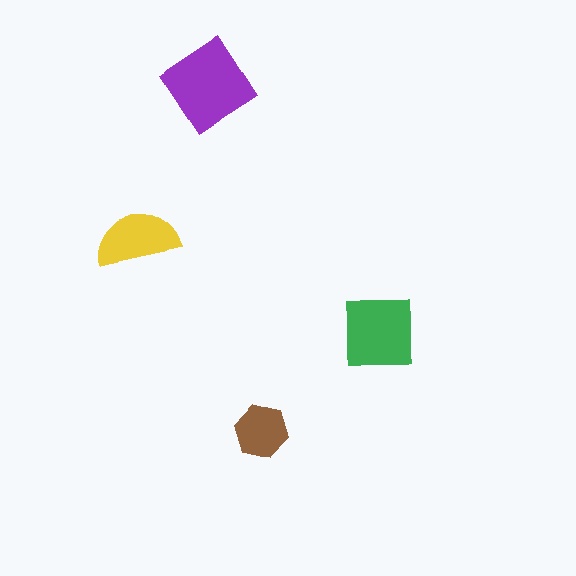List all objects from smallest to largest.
The brown hexagon, the yellow semicircle, the green square, the purple diamond.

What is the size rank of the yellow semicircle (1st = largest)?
3rd.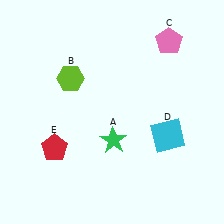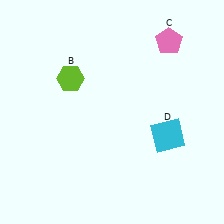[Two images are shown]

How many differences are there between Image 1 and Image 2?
There are 2 differences between the two images.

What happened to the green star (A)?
The green star (A) was removed in Image 2. It was in the bottom-right area of Image 1.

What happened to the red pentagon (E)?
The red pentagon (E) was removed in Image 2. It was in the bottom-left area of Image 1.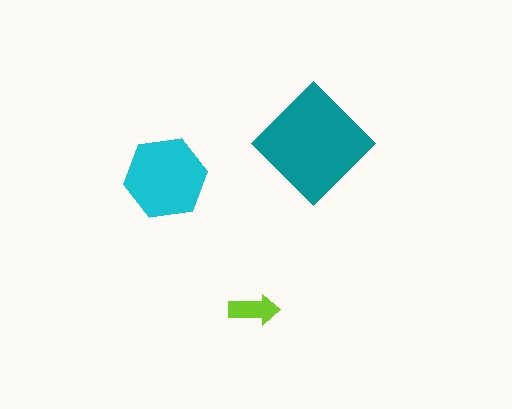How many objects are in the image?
There are 3 objects in the image.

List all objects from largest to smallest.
The teal diamond, the cyan hexagon, the lime arrow.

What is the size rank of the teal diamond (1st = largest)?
1st.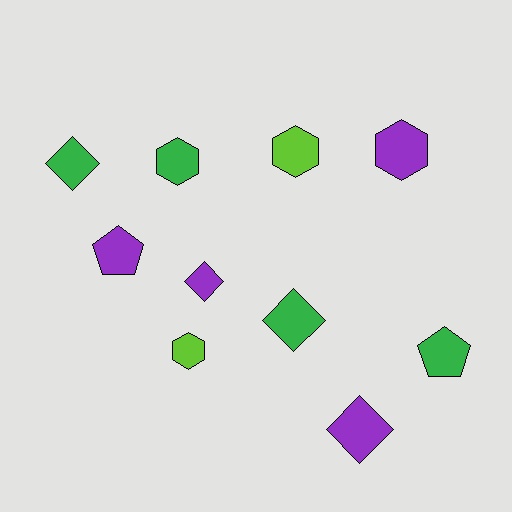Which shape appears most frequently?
Hexagon, with 4 objects.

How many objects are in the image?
There are 10 objects.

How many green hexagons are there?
There is 1 green hexagon.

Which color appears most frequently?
Purple, with 4 objects.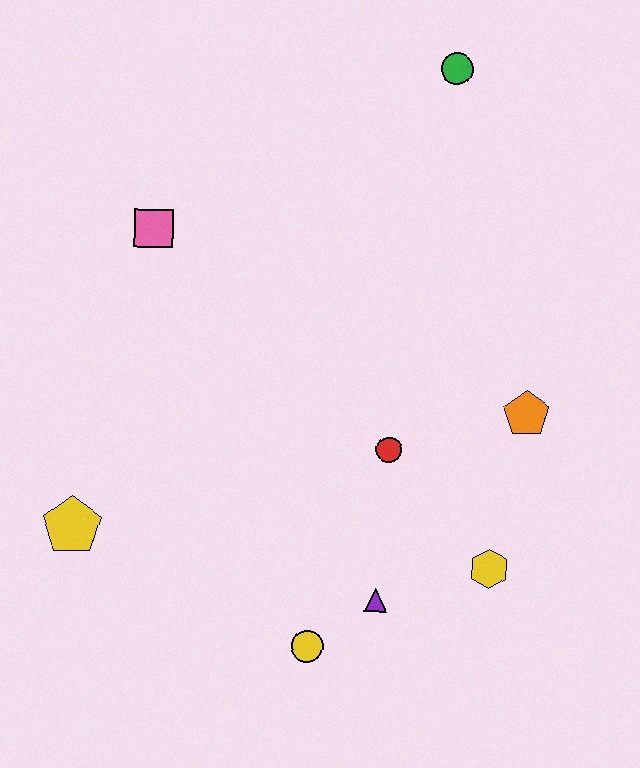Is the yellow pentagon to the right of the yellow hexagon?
No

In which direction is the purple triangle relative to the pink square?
The purple triangle is below the pink square.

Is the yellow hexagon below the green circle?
Yes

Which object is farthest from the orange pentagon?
The yellow pentagon is farthest from the orange pentagon.